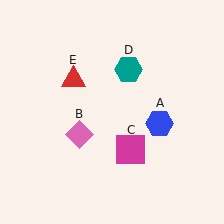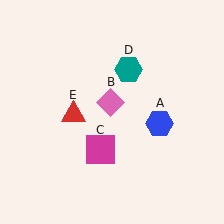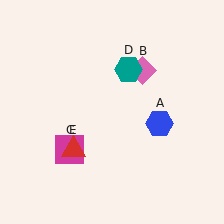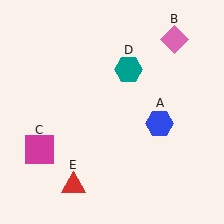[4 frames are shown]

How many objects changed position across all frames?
3 objects changed position: pink diamond (object B), magenta square (object C), red triangle (object E).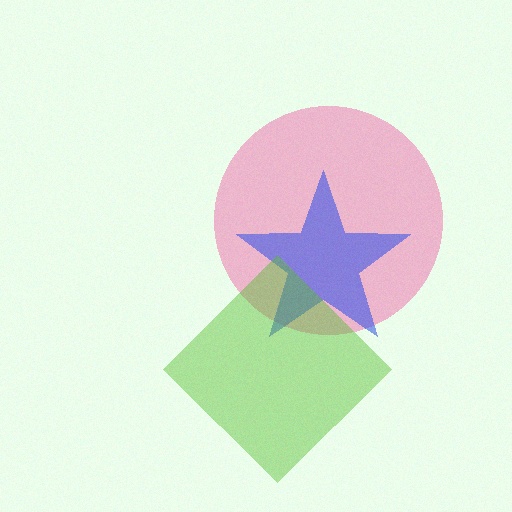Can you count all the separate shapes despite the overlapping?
Yes, there are 3 separate shapes.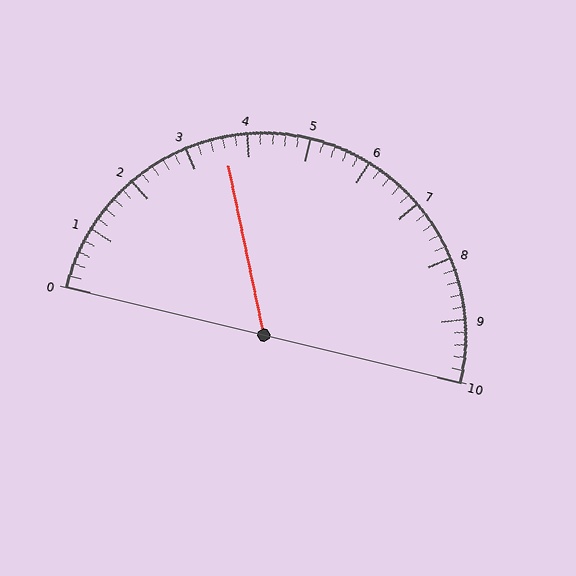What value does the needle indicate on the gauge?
The needle indicates approximately 3.6.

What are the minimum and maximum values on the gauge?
The gauge ranges from 0 to 10.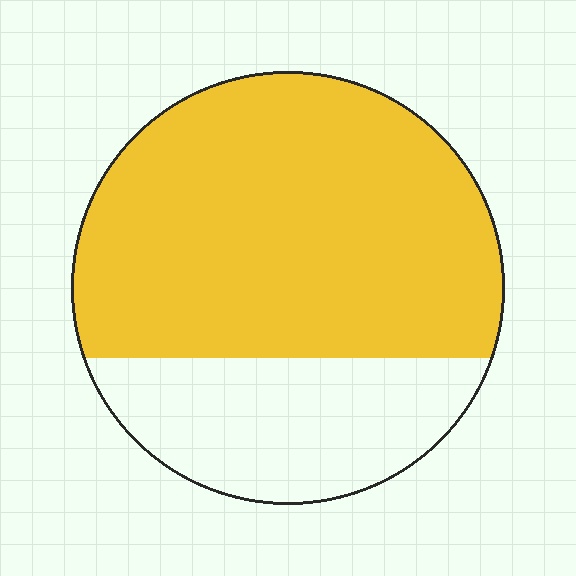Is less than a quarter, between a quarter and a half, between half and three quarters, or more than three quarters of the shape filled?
Between half and three quarters.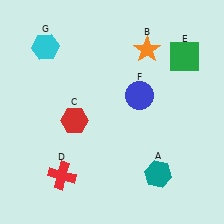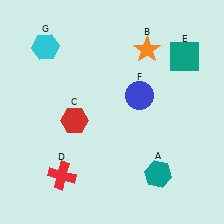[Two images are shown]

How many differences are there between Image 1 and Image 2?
There is 1 difference between the two images.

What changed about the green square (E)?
In Image 1, E is green. In Image 2, it changed to teal.